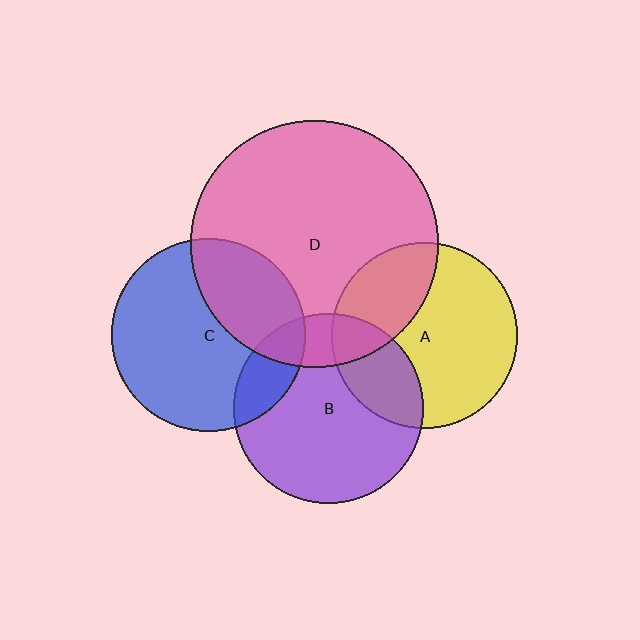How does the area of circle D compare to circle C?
Approximately 1.6 times.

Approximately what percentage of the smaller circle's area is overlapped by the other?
Approximately 30%.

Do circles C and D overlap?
Yes.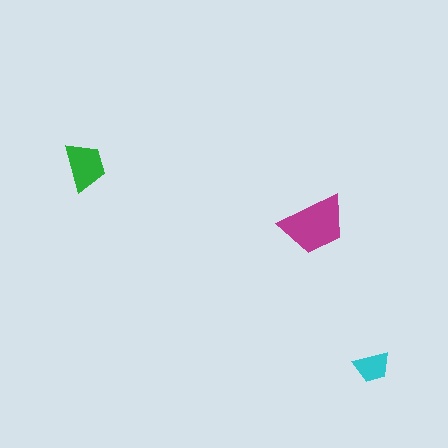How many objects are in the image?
There are 3 objects in the image.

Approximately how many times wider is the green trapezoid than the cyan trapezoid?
About 1.5 times wider.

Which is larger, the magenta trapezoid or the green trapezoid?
The magenta one.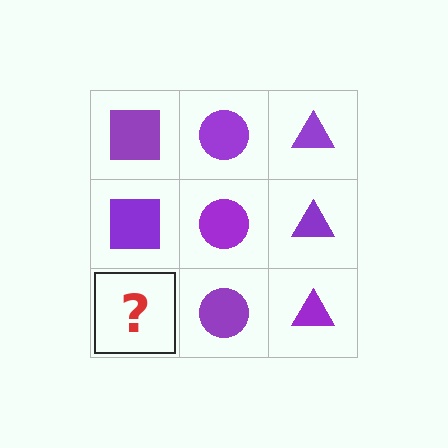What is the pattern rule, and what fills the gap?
The rule is that each column has a consistent shape. The gap should be filled with a purple square.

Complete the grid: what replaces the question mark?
The question mark should be replaced with a purple square.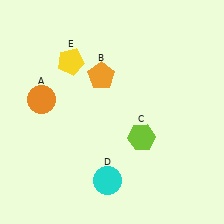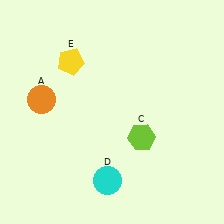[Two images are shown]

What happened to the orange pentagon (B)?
The orange pentagon (B) was removed in Image 2. It was in the top-left area of Image 1.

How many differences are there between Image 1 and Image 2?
There is 1 difference between the two images.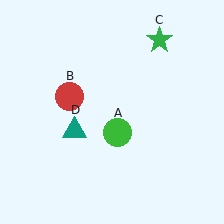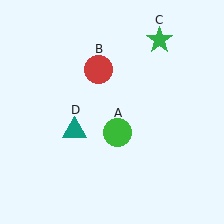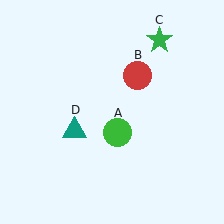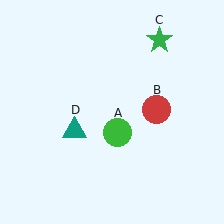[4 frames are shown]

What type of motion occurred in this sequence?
The red circle (object B) rotated clockwise around the center of the scene.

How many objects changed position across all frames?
1 object changed position: red circle (object B).